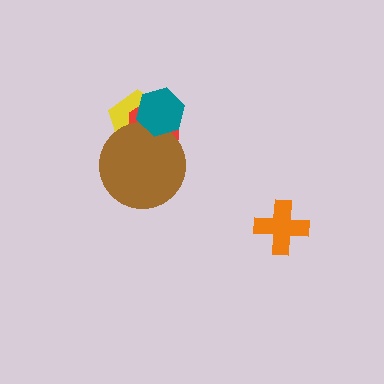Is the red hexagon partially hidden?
Yes, it is partially covered by another shape.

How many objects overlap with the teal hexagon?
3 objects overlap with the teal hexagon.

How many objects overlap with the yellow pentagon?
3 objects overlap with the yellow pentagon.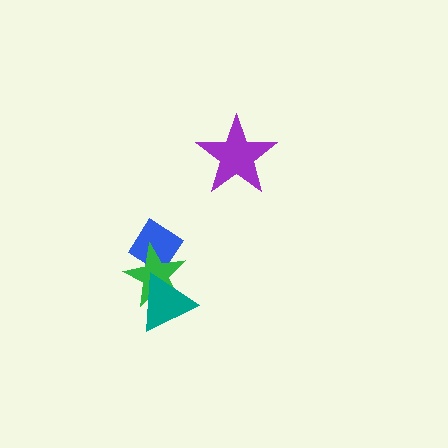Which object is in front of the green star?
The teal triangle is in front of the green star.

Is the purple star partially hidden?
No, no other shape covers it.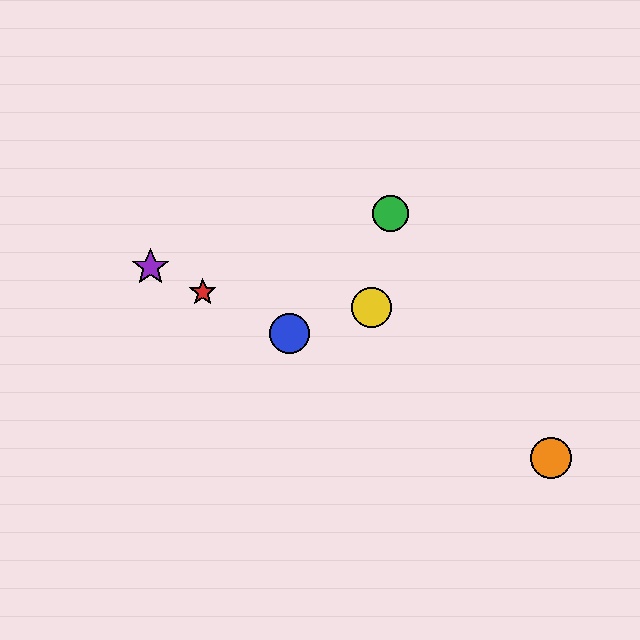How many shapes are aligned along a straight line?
4 shapes (the red star, the blue circle, the purple star, the orange circle) are aligned along a straight line.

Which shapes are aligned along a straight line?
The red star, the blue circle, the purple star, the orange circle are aligned along a straight line.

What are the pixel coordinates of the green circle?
The green circle is at (391, 213).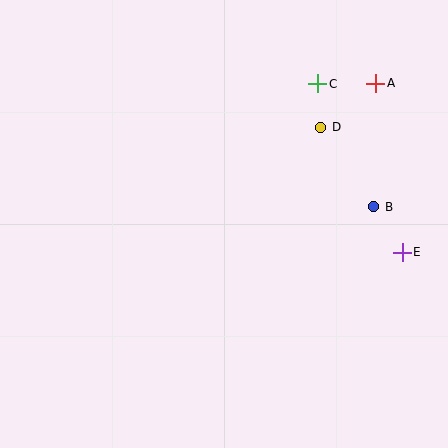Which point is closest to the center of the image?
Point D at (321, 127) is closest to the center.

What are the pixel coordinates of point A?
Point A is at (376, 83).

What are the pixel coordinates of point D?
Point D is at (321, 127).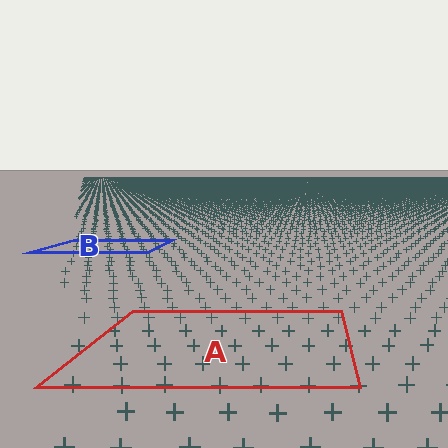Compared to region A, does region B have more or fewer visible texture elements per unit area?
Region B has more texture elements per unit area — they are packed more densely because it is farther away.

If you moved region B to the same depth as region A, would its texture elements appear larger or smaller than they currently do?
They would appear larger. At a closer depth, the same texture elements are projected at a bigger on-screen size.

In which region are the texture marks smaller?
The texture marks are smaller in region B, because it is farther away.